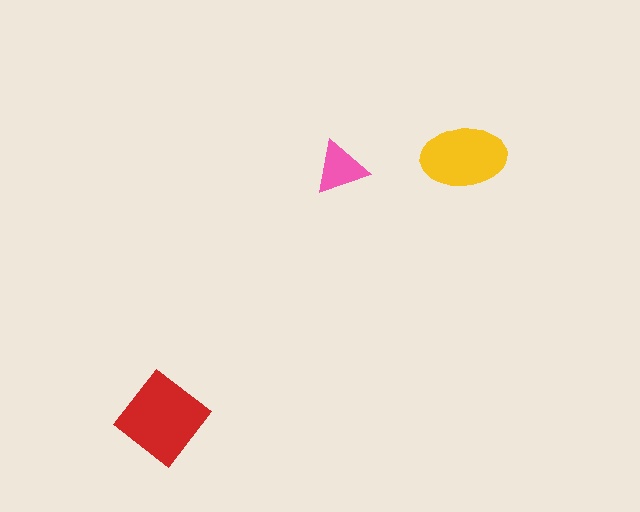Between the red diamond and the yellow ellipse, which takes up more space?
The red diamond.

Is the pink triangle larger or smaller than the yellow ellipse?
Smaller.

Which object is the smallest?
The pink triangle.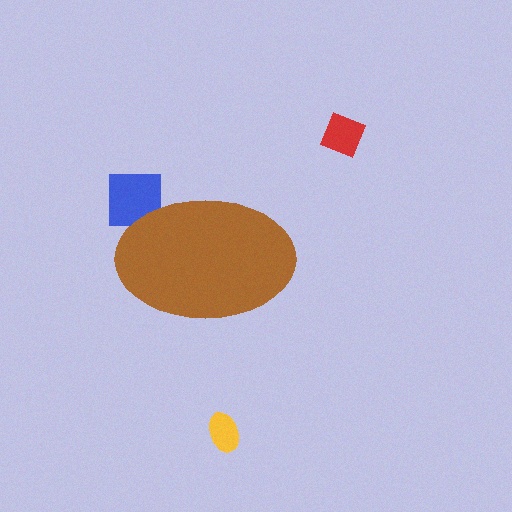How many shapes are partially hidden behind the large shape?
2 shapes are partially hidden.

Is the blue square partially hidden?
Yes, the blue square is partially hidden behind the brown ellipse.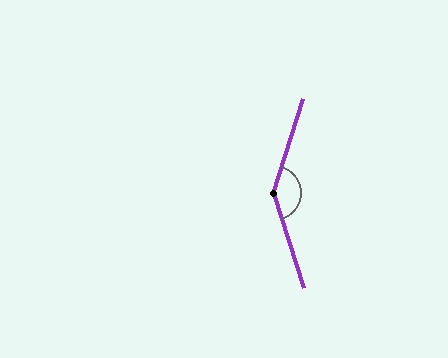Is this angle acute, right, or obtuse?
It is obtuse.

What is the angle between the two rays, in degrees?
Approximately 146 degrees.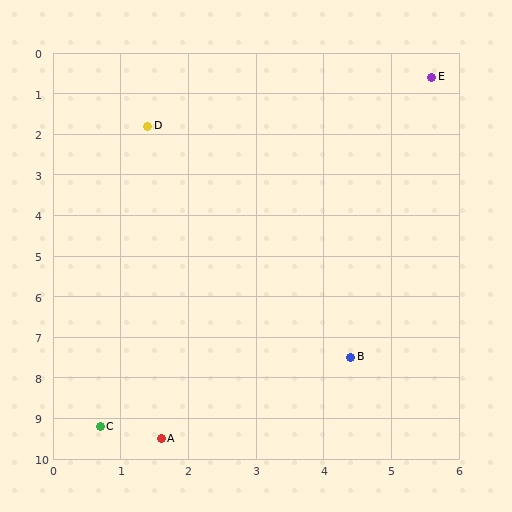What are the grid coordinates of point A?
Point A is at approximately (1.6, 9.5).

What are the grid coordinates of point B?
Point B is at approximately (4.4, 7.5).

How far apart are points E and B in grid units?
Points E and B are about 7.0 grid units apart.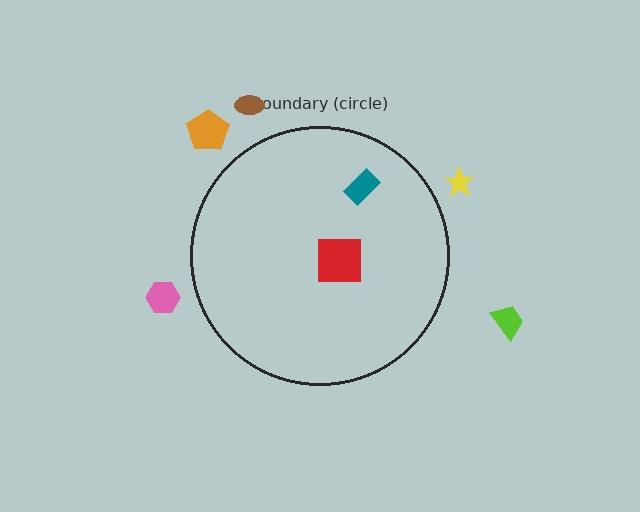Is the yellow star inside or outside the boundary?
Outside.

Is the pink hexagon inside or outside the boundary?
Outside.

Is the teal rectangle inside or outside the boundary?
Inside.